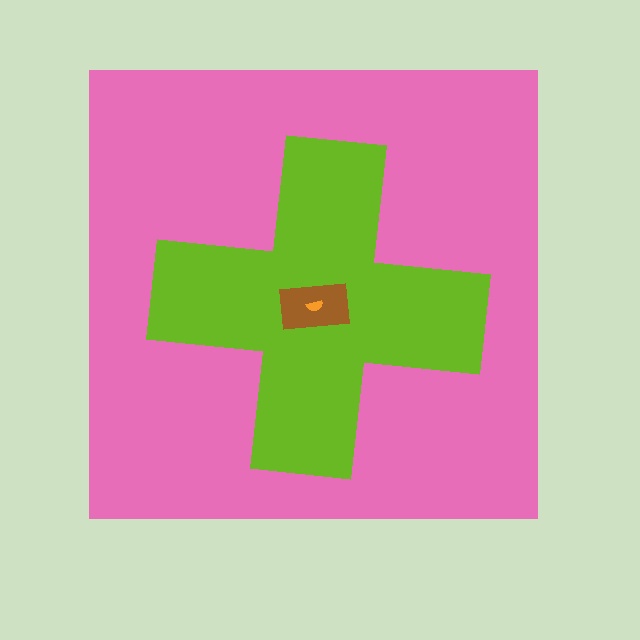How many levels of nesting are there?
4.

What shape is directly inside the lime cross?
The brown rectangle.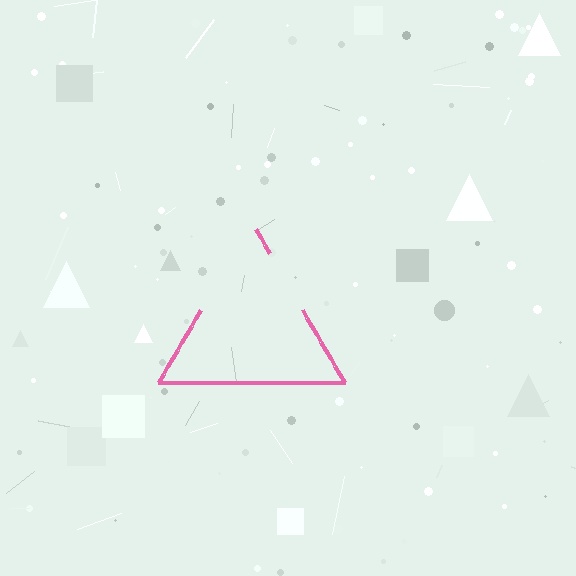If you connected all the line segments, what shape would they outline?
They would outline a triangle.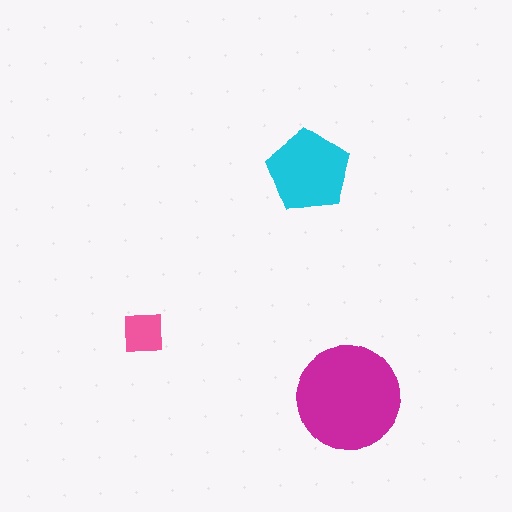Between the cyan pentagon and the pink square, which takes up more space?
The cyan pentagon.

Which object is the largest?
The magenta circle.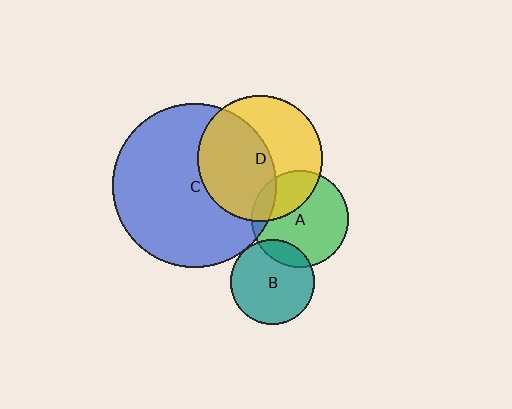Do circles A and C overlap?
Yes.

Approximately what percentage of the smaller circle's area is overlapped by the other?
Approximately 15%.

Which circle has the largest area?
Circle C (blue).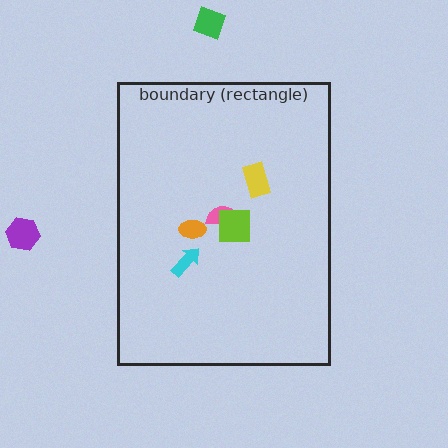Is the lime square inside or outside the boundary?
Inside.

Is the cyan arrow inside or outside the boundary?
Inside.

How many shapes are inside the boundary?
5 inside, 2 outside.